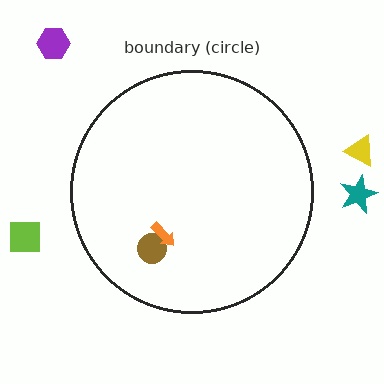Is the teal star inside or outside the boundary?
Outside.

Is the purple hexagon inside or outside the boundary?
Outside.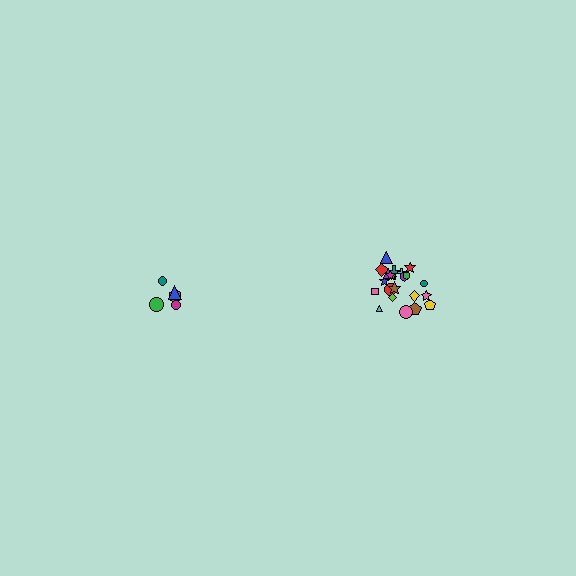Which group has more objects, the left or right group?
The right group.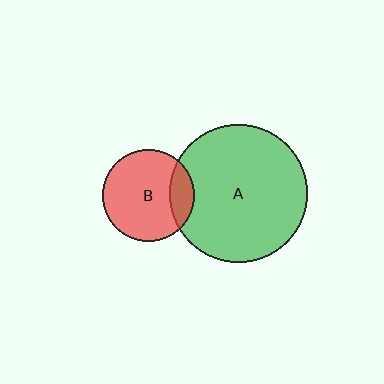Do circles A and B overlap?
Yes.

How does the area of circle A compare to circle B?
Approximately 2.2 times.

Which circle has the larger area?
Circle A (green).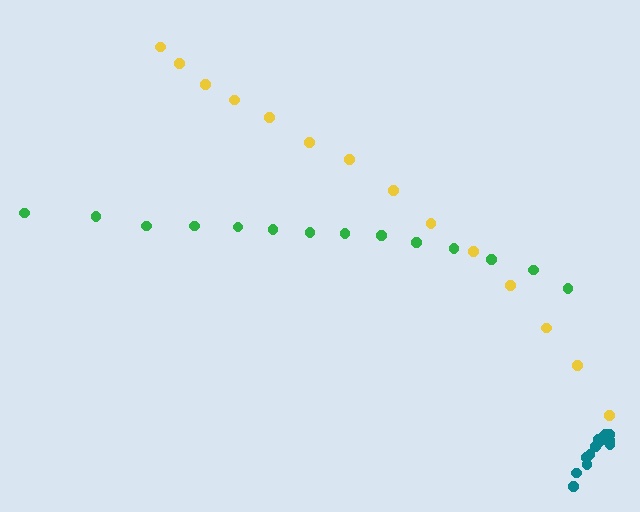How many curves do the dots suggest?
There are 3 distinct paths.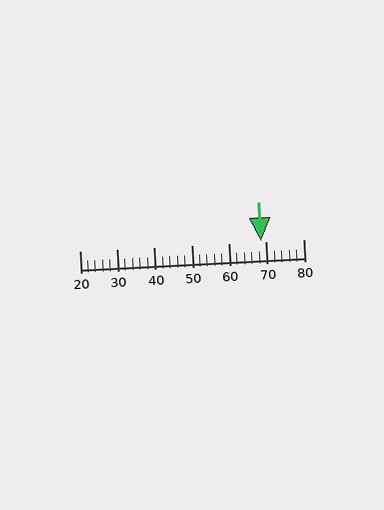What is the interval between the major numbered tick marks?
The major tick marks are spaced 10 units apart.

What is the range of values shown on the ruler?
The ruler shows values from 20 to 80.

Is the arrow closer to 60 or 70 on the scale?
The arrow is closer to 70.